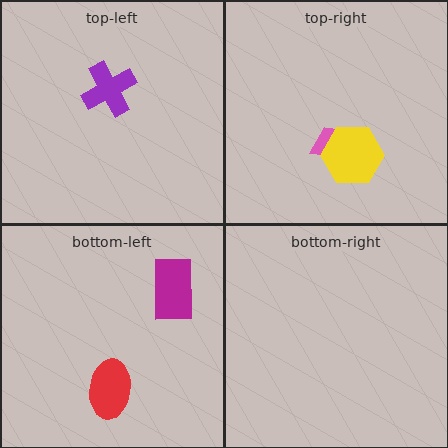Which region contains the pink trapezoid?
The top-right region.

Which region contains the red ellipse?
The bottom-left region.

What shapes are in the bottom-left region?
The magenta rectangle, the red ellipse.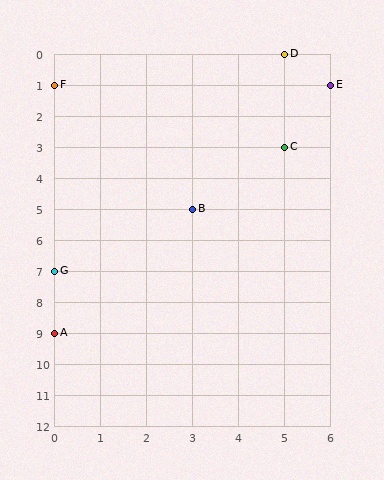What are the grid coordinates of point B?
Point B is at grid coordinates (3, 5).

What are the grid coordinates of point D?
Point D is at grid coordinates (5, 0).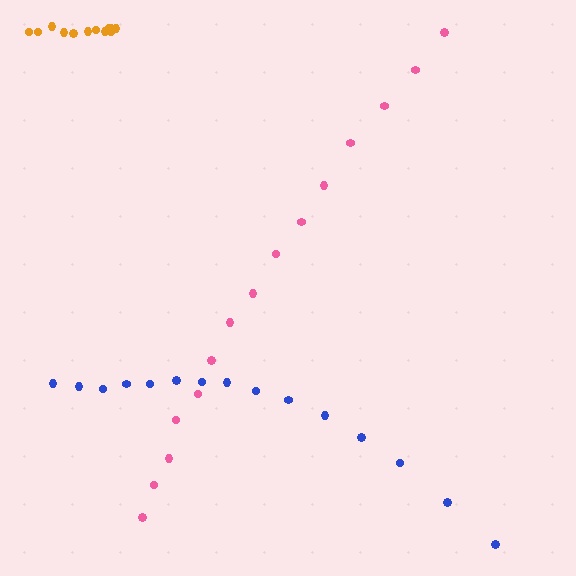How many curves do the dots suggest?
There are 3 distinct paths.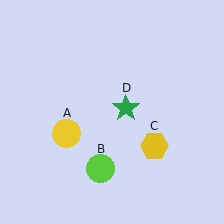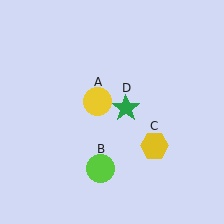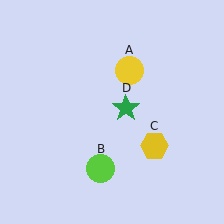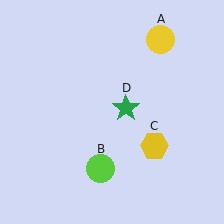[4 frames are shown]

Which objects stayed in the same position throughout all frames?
Lime circle (object B) and yellow hexagon (object C) and green star (object D) remained stationary.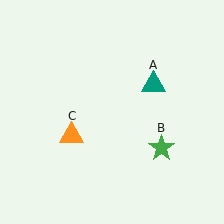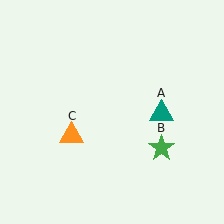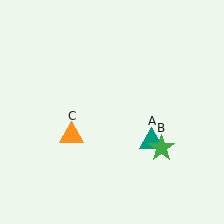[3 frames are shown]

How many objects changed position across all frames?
1 object changed position: teal triangle (object A).